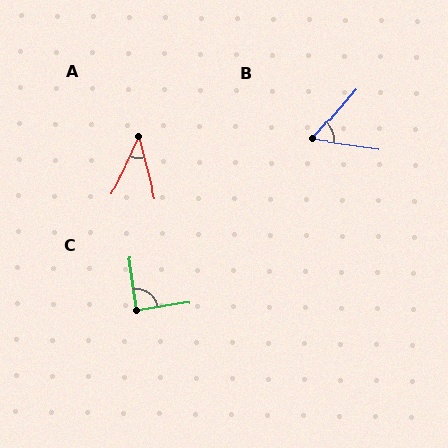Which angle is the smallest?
A, at approximately 39 degrees.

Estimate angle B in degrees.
Approximately 58 degrees.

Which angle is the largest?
C, at approximately 90 degrees.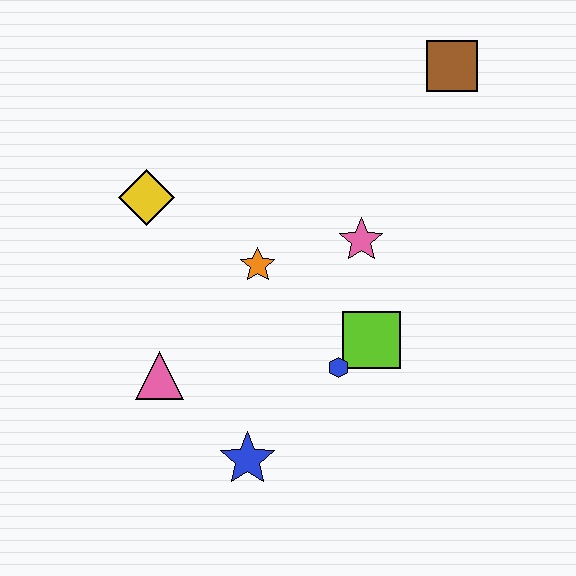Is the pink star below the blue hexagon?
No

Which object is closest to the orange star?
The pink star is closest to the orange star.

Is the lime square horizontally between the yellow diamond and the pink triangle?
No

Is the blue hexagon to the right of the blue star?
Yes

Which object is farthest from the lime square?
The brown square is farthest from the lime square.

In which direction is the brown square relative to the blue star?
The brown square is above the blue star.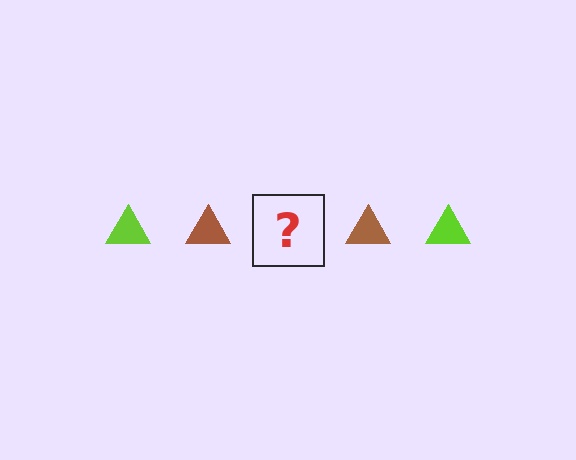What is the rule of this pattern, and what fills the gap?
The rule is that the pattern cycles through lime, brown triangles. The gap should be filled with a lime triangle.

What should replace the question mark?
The question mark should be replaced with a lime triangle.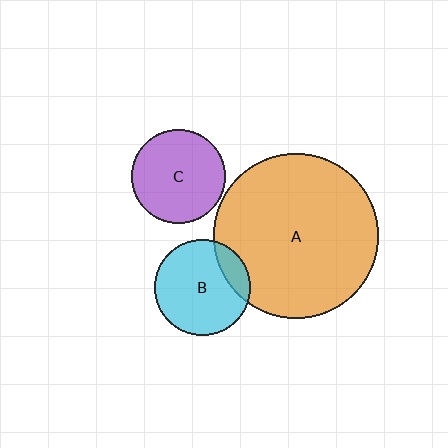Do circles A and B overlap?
Yes.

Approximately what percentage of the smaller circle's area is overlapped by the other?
Approximately 15%.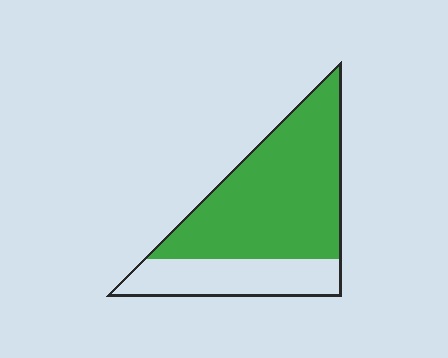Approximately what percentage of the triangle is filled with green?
Approximately 70%.